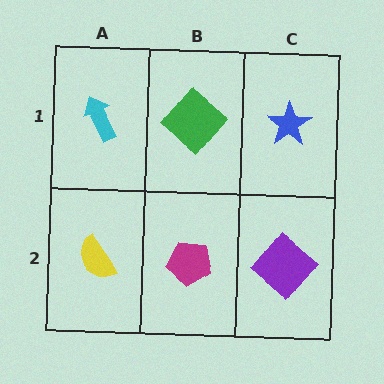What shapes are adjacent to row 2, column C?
A blue star (row 1, column C), a magenta pentagon (row 2, column B).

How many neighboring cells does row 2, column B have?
3.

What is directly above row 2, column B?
A green diamond.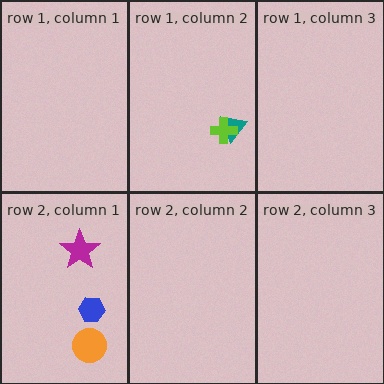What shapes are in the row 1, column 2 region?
The teal triangle, the lime cross.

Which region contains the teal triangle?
The row 1, column 2 region.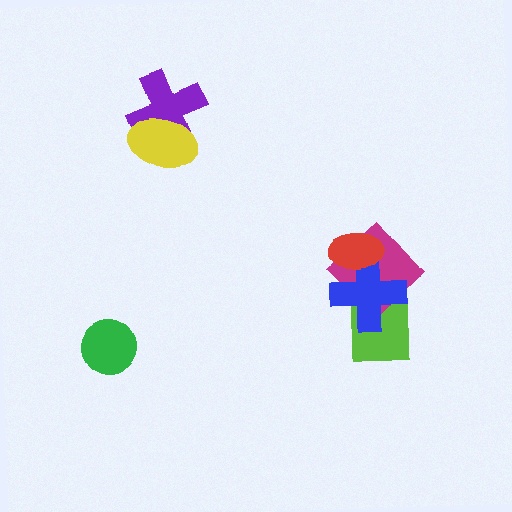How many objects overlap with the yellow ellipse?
1 object overlaps with the yellow ellipse.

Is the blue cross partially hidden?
Yes, it is partially covered by another shape.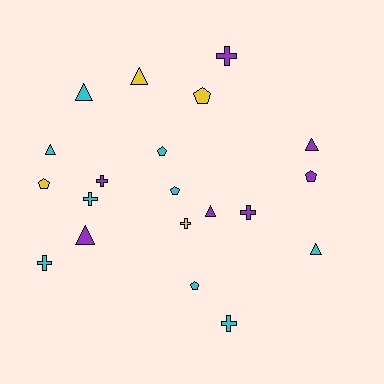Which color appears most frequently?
Cyan, with 9 objects.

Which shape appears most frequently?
Triangle, with 7 objects.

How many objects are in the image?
There are 20 objects.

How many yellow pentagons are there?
There are 2 yellow pentagons.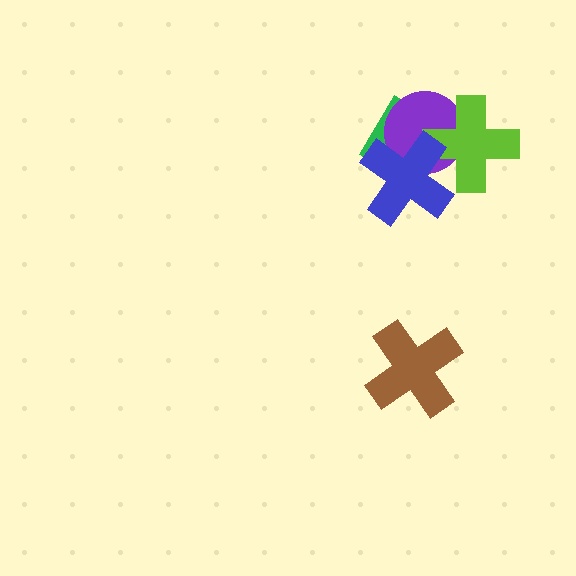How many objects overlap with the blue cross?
3 objects overlap with the blue cross.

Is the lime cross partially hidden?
Yes, it is partially covered by another shape.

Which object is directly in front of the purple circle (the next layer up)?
The lime cross is directly in front of the purple circle.